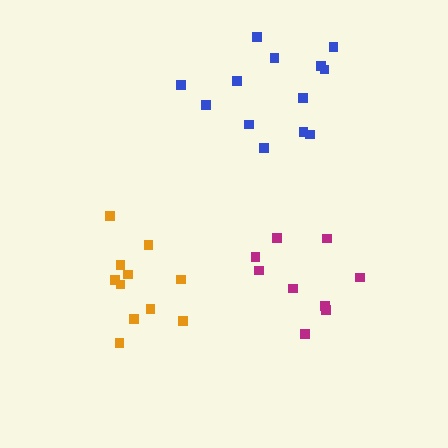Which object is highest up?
The blue cluster is topmost.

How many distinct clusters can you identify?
There are 3 distinct clusters.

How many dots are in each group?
Group 1: 13 dots, Group 2: 9 dots, Group 3: 11 dots (33 total).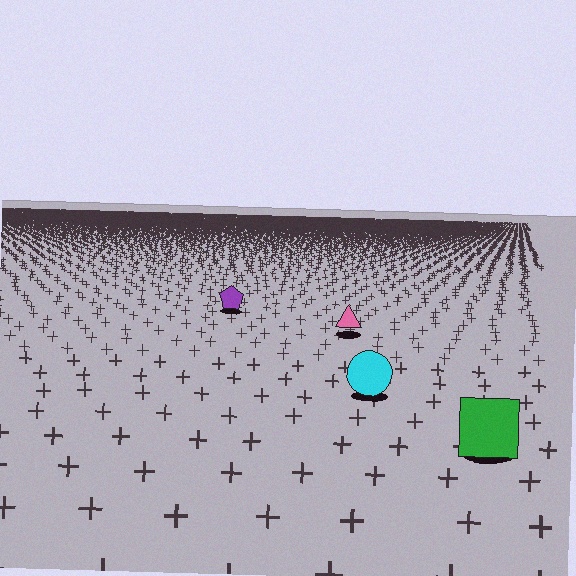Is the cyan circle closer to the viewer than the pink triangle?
Yes. The cyan circle is closer — you can tell from the texture gradient: the ground texture is coarser near it.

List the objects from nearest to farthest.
From nearest to farthest: the green square, the cyan circle, the pink triangle, the purple pentagon.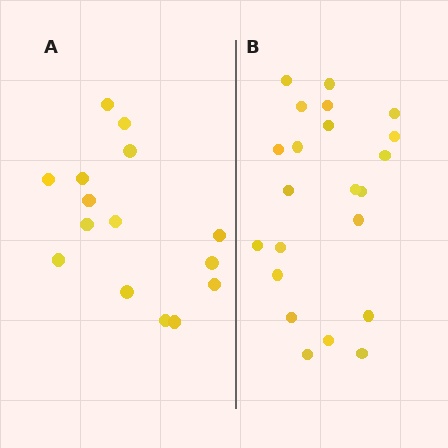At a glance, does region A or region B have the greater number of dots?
Region B (the right region) has more dots.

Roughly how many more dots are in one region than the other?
Region B has roughly 8 or so more dots than region A.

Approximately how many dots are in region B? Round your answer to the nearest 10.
About 20 dots. (The exact count is 22, which rounds to 20.)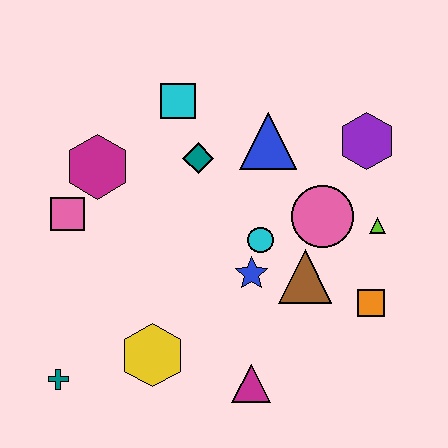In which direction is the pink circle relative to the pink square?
The pink circle is to the right of the pink square.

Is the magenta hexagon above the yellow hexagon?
Yes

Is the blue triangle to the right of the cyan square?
Yes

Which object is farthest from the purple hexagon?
The teal cross is farthest from the purple hexagon.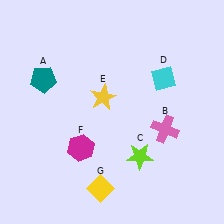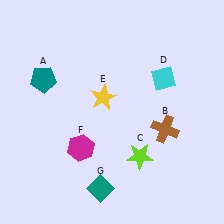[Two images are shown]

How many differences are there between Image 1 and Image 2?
There are 2 differences between the two images.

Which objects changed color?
B changed from pink to brown. G changed from yellow to teal.